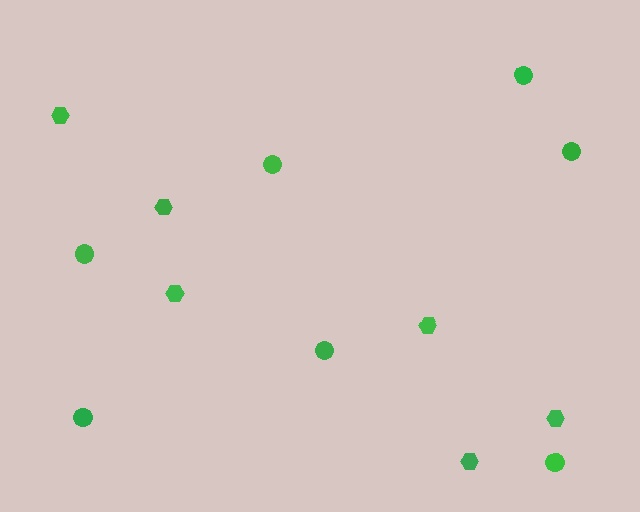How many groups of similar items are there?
There are 2 groups: one group of circles (7) and one group of hexagons (6).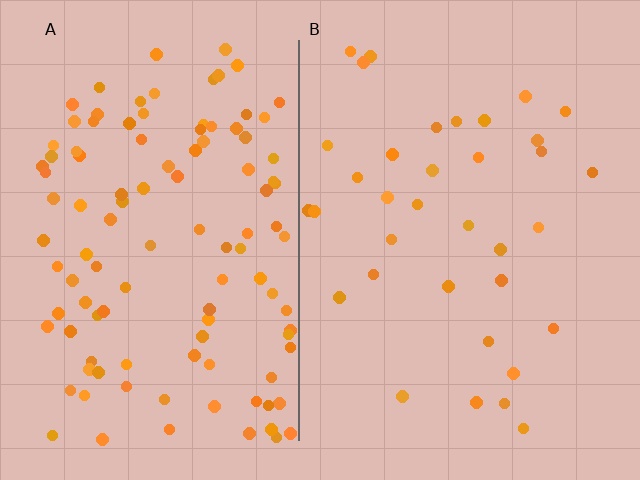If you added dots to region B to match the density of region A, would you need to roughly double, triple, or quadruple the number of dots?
Approximately triple.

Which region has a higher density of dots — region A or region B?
A (the left).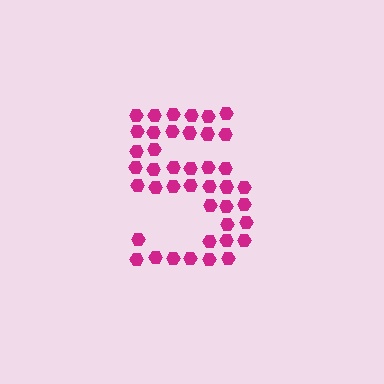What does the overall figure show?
The overall figure shows the digit 5.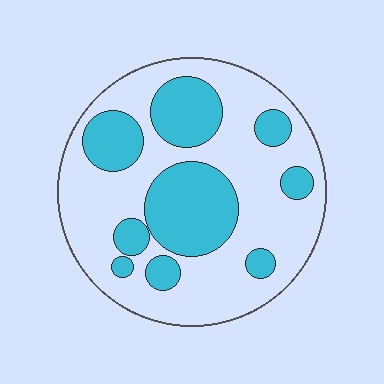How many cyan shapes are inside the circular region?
9.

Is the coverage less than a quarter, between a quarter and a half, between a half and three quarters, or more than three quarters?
Between a quarter and a half.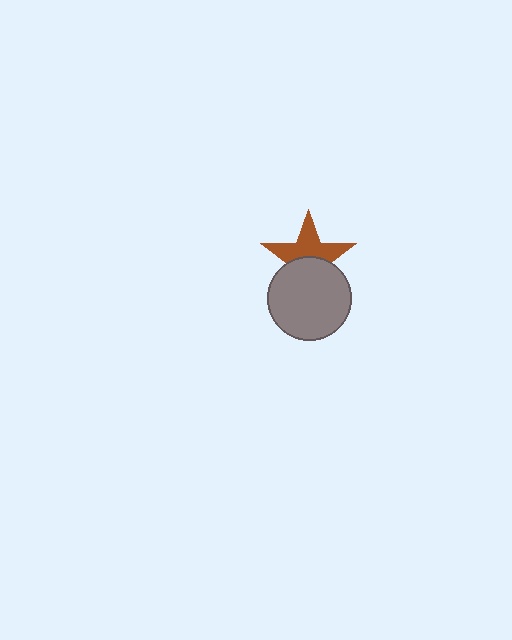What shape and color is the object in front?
The object in front is a gray circle.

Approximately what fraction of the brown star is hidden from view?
Roughly 48% of the brown star is hidden behind the gray circle.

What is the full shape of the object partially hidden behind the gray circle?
The partially hidden object is a brown star.